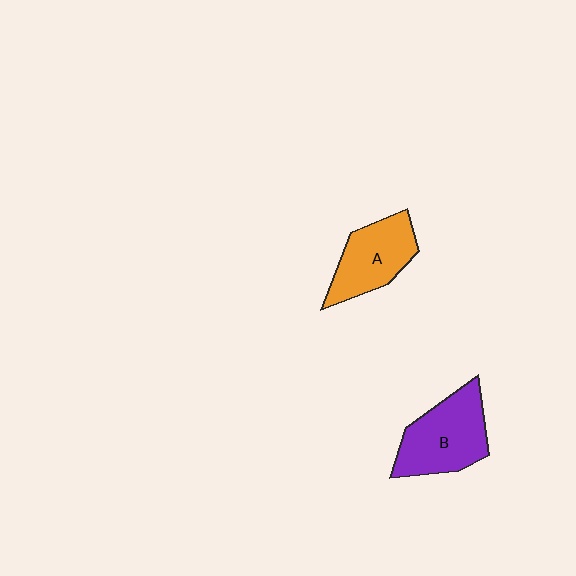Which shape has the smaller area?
Shape A (orange).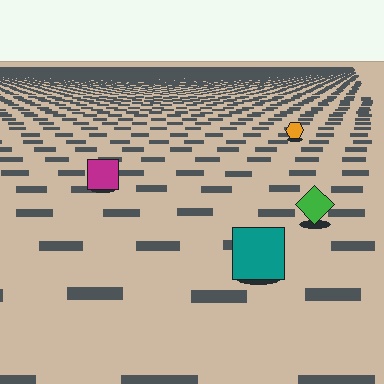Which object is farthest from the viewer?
The orange hexagon is farthest from the viewer. It appears smaller and the ground texture around it is denser.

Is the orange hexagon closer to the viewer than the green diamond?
No. The green diamond is closer — you can tell from the texture gradient: the ground texture is coarser near it.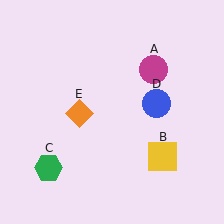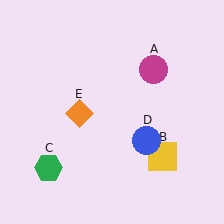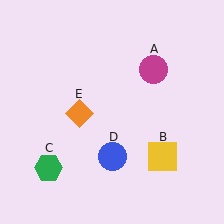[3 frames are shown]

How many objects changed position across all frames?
1 object changed position: blue circle (object D).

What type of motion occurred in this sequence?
The blue circle (object D) rotated clockwise around the center of the scene.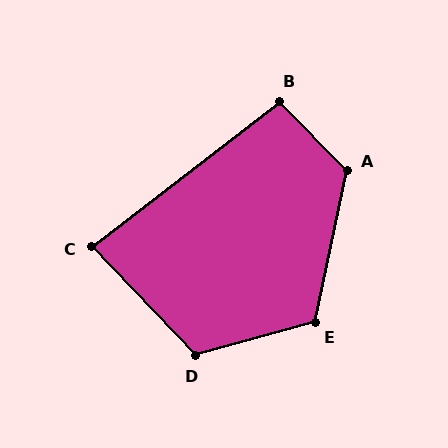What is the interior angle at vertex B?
Approximately 97 degrees (obtuse).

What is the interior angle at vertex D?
Approximately 118 degrees (obtuse).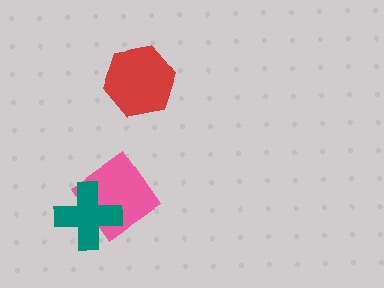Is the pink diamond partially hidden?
Yes, it is partially covered by another shape.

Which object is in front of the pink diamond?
The teal cross is in front of the pink diamond.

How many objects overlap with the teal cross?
1 object overlaps with the teal cross.